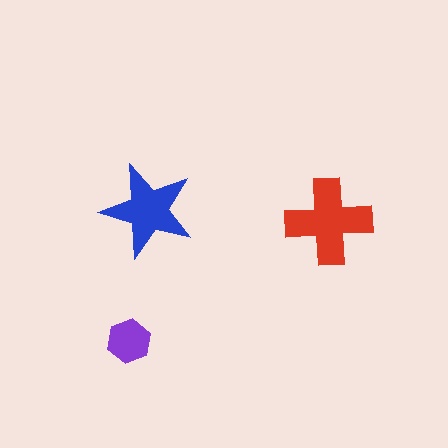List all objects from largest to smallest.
The red cross, the blue star, the purple hexagon.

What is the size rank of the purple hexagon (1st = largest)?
3rd.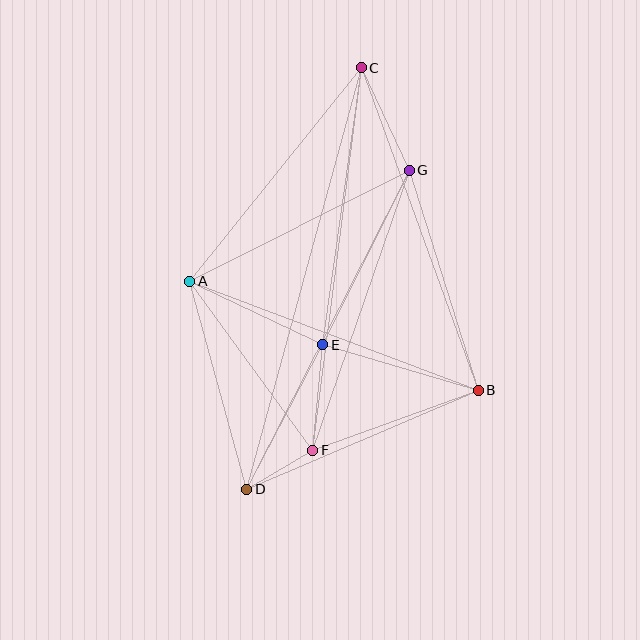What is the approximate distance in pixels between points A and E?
The distance between A and E is approximately 147 pixels.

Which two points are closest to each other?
Points D and F are closest to each other.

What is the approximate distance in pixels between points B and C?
The distance between B and C is approximately 343 pixels.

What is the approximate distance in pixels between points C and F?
The distance between C and F is approximately 385 pixels.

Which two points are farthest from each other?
Points C and D are farthest from each other.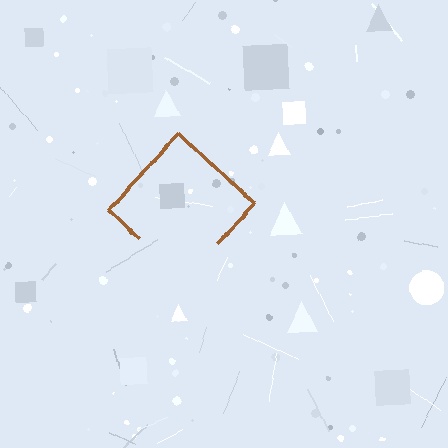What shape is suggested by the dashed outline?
The dashed outline suggests a diamond.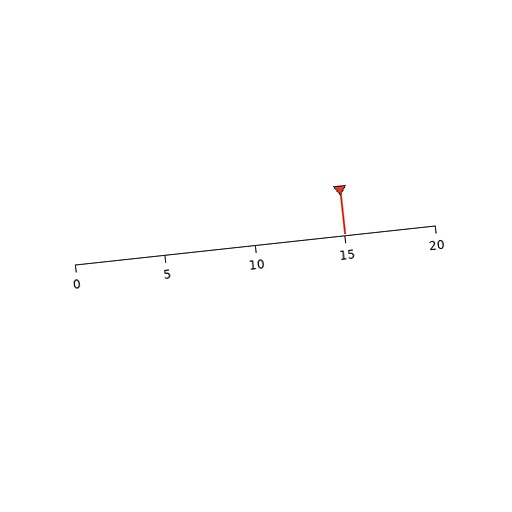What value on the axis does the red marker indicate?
The marker indicates approximately 15.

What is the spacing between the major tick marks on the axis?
The major ticks are spaced 5 apart.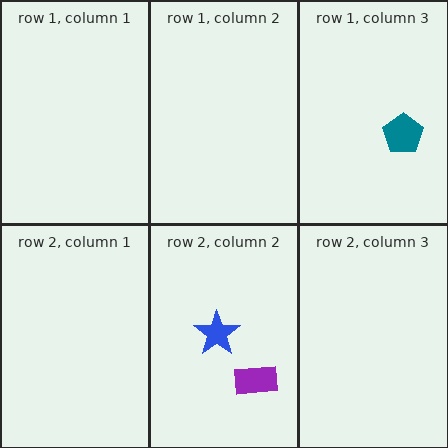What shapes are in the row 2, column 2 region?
The blue star, the purple rectangle.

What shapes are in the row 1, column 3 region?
The teal pentagon.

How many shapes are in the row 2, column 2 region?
2.